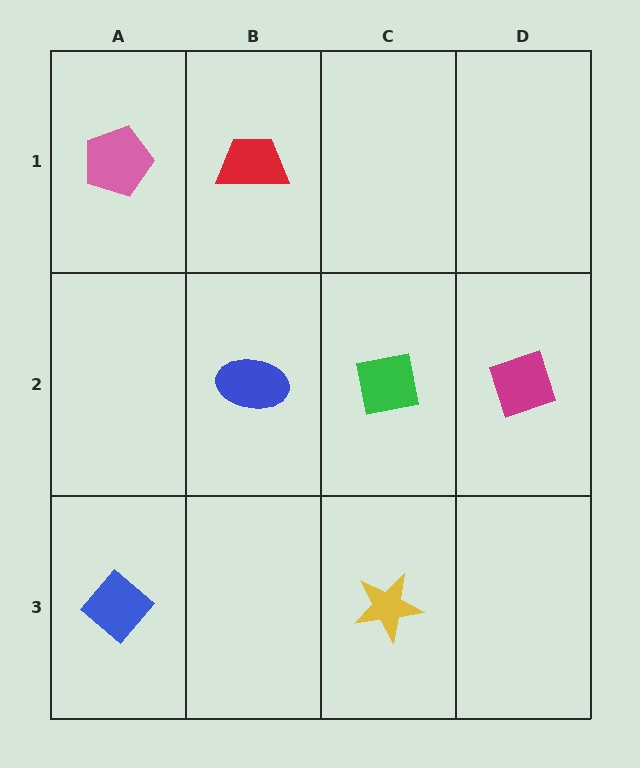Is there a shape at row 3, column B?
No, that cell is empty.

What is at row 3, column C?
A yellow star.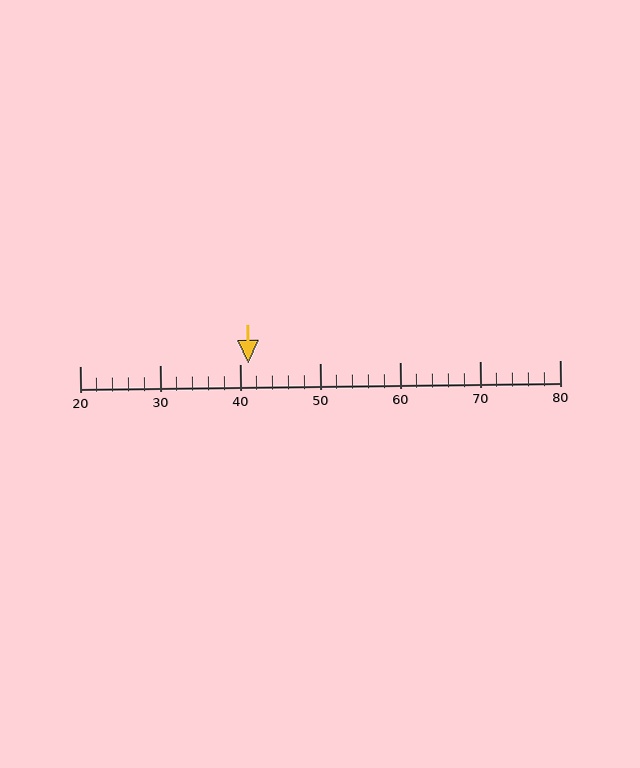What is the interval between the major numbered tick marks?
The major tick marks are spaced 10 units apart.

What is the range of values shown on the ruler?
The ruler shows values from 20 to 80.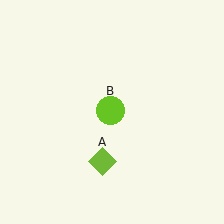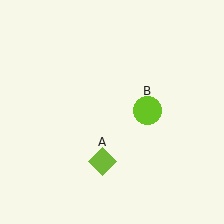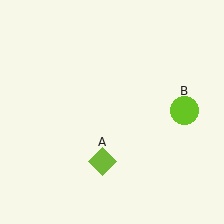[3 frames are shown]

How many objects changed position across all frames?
1 object changed position: lime circle (object B).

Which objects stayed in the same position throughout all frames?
Lime diamond (object A) remained stationary.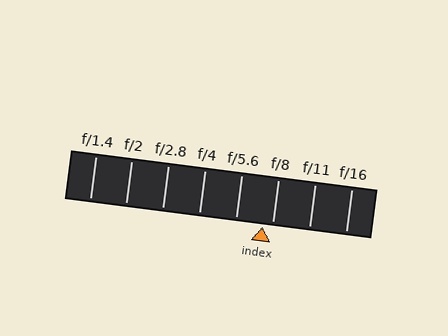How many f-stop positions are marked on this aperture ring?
There are 8 f-stop positions marked.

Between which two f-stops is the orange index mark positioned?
The index mark is between f/5.6 and f/8.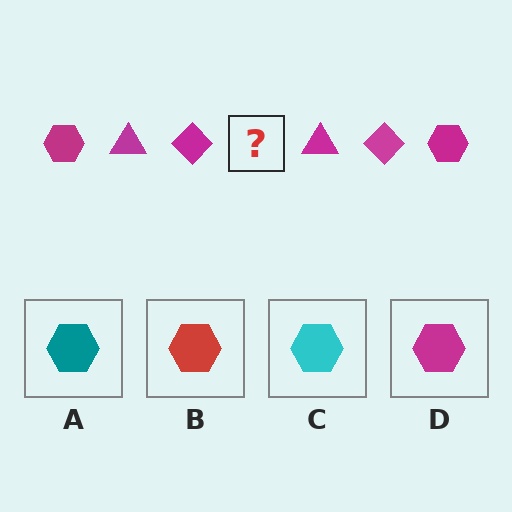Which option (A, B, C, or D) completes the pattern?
D.